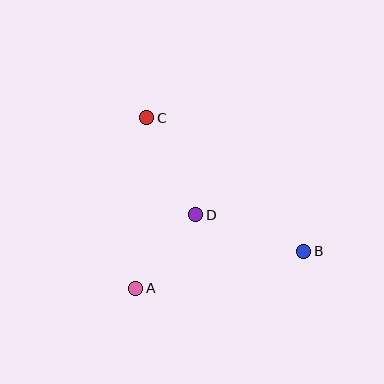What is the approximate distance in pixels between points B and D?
The distance between B and D is approximately 114 pixels.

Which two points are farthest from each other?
Points B and C are farthest from each other.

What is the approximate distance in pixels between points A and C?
The distance between A and C is approximately 171 pixels.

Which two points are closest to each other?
Points A and D are closest to each other.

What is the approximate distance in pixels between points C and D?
The distance between C and D is approximately 109 pixels.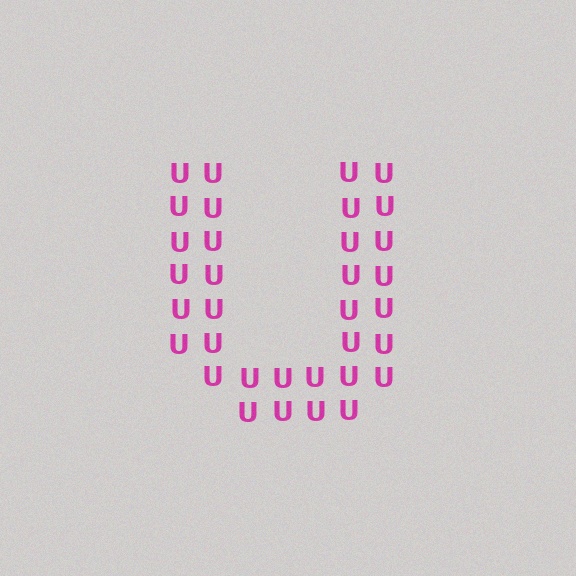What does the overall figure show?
The overall figure shows the letter U.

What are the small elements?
The small elements are letter U's.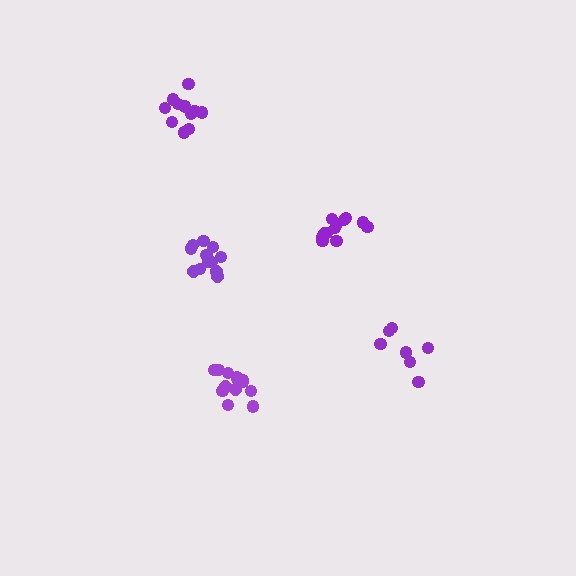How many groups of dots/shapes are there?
There are 5 groups.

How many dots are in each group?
Group 1: 12 dots, Group 2: 7 dots, Group 3: 12 dots, Group 4: 11 dots, Group 5: 13 dots (55 total).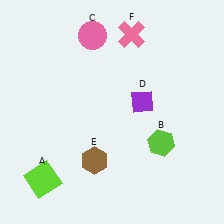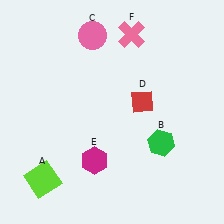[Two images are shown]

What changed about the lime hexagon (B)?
In Image 1, B is lime. In Image 2, it changed to green.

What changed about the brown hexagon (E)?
In Image 1, E is brown. In Image 2, it changed to magenta.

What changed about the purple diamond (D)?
In Image 1, D is purple. In Image 2, it changed to red.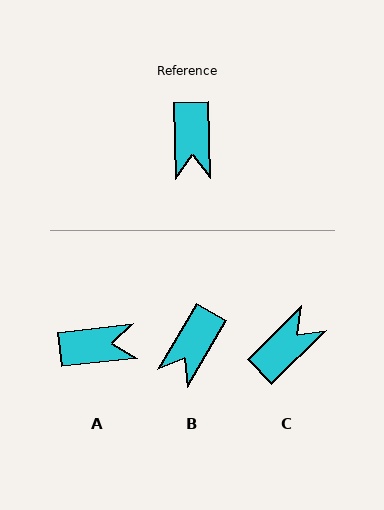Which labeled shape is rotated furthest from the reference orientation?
C, about 133 degrees away.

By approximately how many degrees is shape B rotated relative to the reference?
Approximately 32 degrees clockwise.